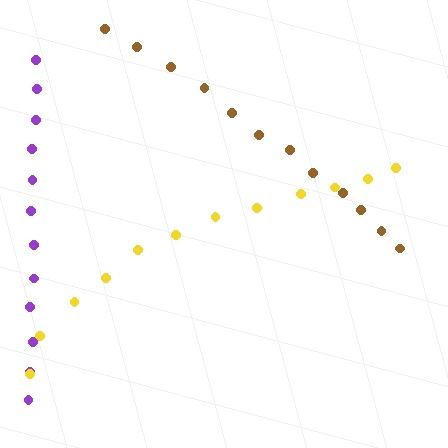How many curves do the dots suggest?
There are 3 distinct paths.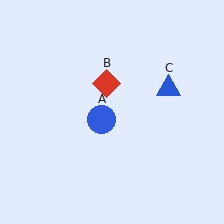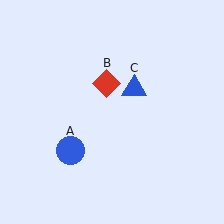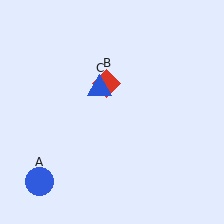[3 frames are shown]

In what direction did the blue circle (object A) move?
The blue circle (object A) moved down and to the left.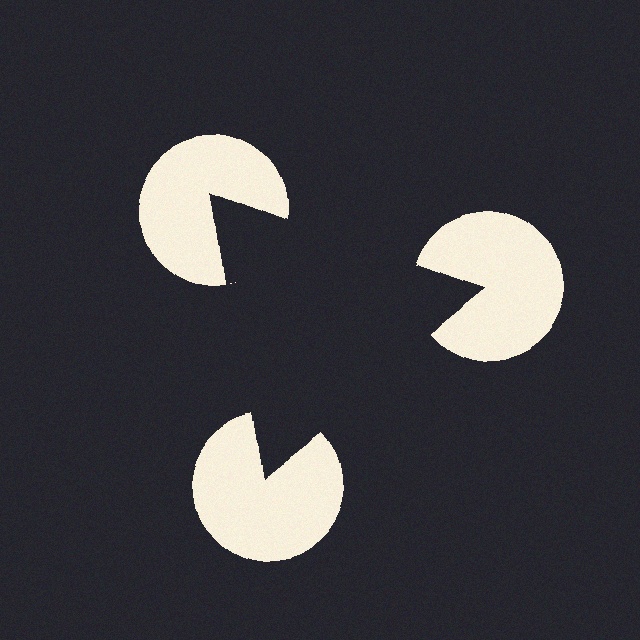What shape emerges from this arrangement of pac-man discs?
An illusory triangle — its edges are inferred from the aligned wedge cuts in the pac-man discs, not physically drawn.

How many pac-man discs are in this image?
There are 3 — one at each vertex of the illusory triangle.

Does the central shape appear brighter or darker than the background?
It typically appears slightly darker than the background, even though no actual brightness change is drawn.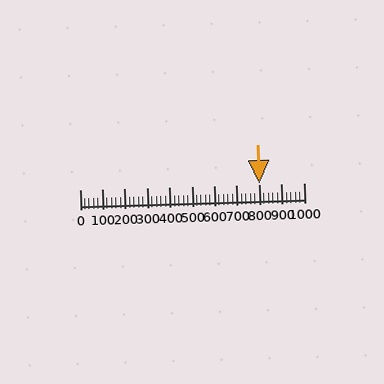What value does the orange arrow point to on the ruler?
The orange arrow points to approximately 800.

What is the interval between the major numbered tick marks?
The major tick marks are spaced 100 units apart.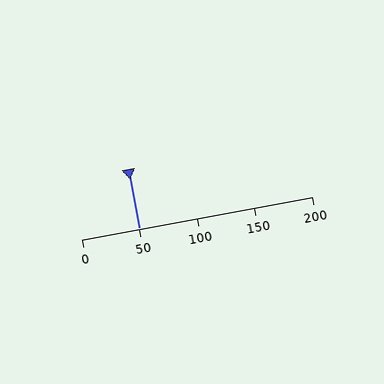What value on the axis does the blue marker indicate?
The marker indicates approximately 50.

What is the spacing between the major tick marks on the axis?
The major ticks are spaced 50 apart.